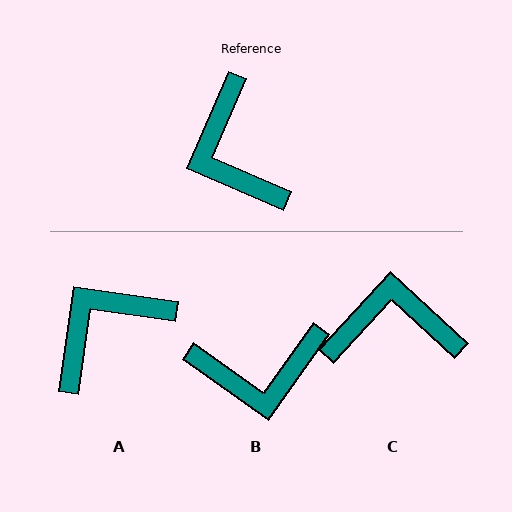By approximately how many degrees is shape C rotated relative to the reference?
Approximately 110 degrees clockwise.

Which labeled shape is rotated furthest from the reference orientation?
C, about 110 degrees away.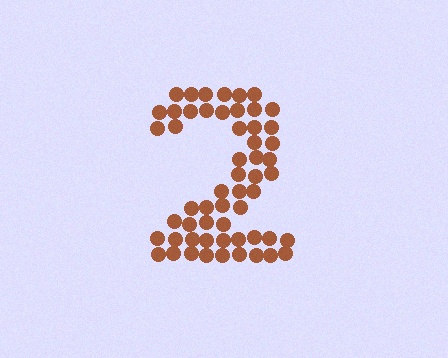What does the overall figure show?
The overall figure shows the digit 2.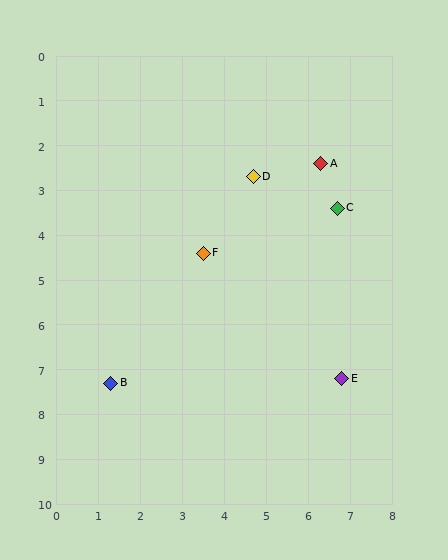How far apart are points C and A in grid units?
Points C and A are about 1.1 grid units apart.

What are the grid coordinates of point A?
Point A is at approximately (6.3, 2.4).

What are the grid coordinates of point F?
Point F is at approximately (3.5, 4.4).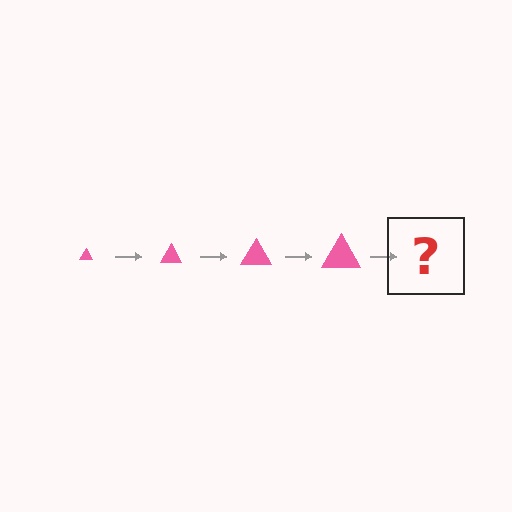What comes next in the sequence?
The next element should be a pink triangle, larger than the previous one.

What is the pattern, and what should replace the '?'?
The pattern is that the triangle gets progressively larger each step. The '?' should be a pink triangle, larger than the previous one.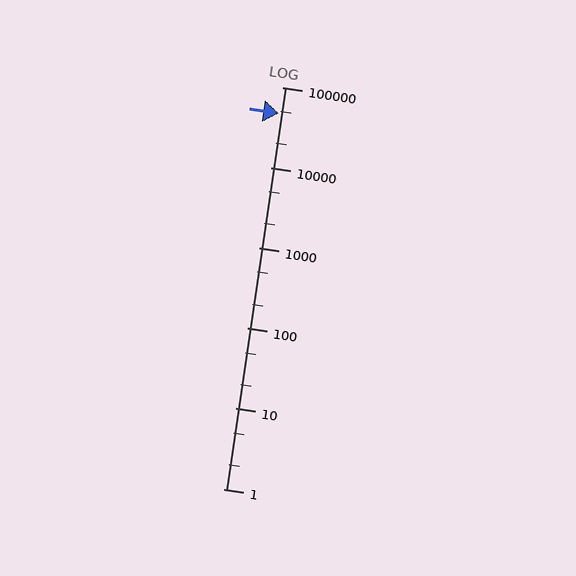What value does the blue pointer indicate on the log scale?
The pointer indicates approximately 47000.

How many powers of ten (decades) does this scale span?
The scale spans 5 decades, from 1 to 100000.